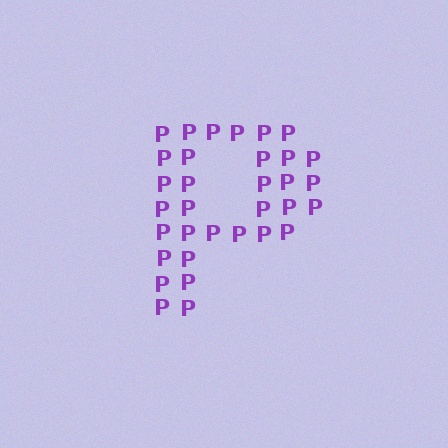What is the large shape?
The large shape is the letter P.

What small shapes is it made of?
It is made of small letter P's.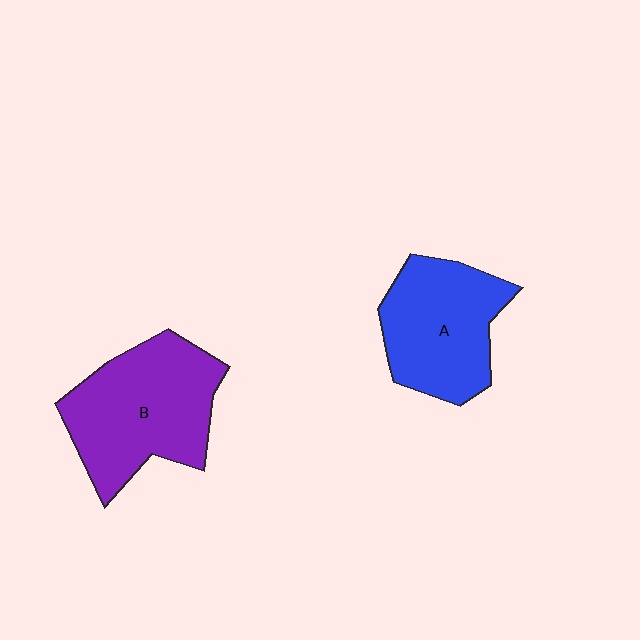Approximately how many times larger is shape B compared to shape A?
Approximately 1.2 times.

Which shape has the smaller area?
Shape A (blue).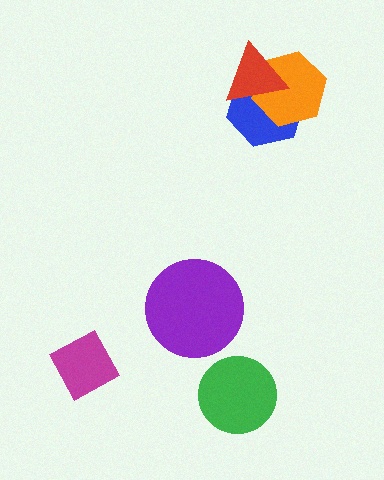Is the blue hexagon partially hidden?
Yes, it is partially covered by another shape.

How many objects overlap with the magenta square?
0 objects overlap with the magenta square.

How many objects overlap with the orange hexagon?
2 objects overlap with the orange hexagon.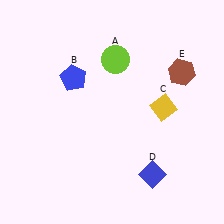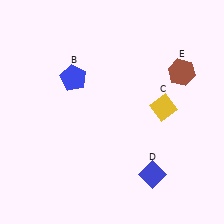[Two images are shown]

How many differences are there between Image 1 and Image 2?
There is 1 difference between the two images.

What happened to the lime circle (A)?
The lime circle (A) was removed in Image 2. It was in the top-right area of Image 1.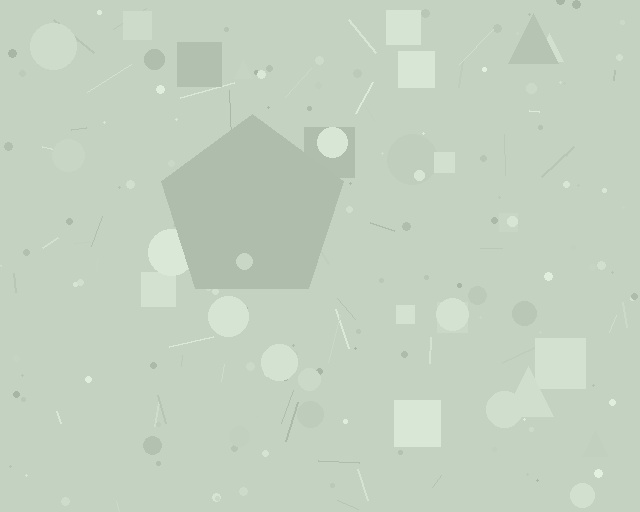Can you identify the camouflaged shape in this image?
The camouflaged shape is a pentagon.